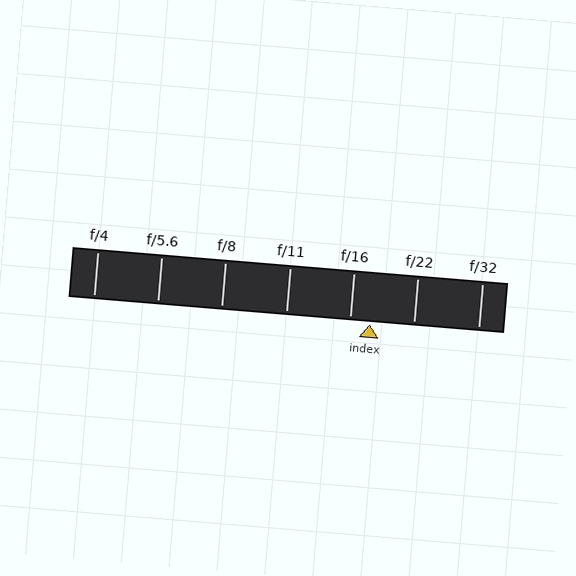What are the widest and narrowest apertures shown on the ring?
The widest aperture shown is f/4 and the narrowest is f/32.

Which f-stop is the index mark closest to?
The index mark is closest to f/16.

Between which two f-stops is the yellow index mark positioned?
The index mark is between f/16 and f/22.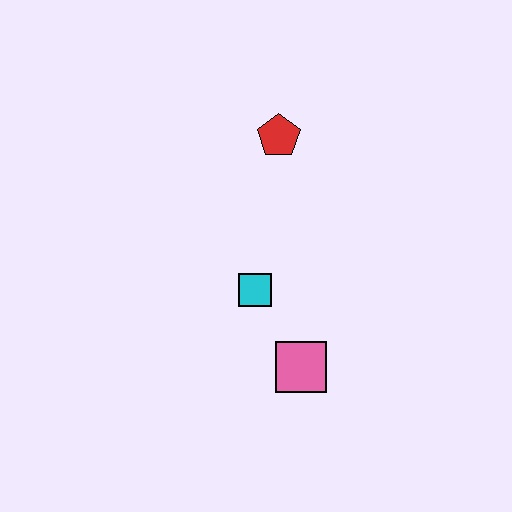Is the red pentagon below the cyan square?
No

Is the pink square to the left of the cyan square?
No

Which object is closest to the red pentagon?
The cyan square is closest to the red pentagon.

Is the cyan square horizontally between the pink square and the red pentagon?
No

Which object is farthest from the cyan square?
The red pentagon is farthest from the cyan square.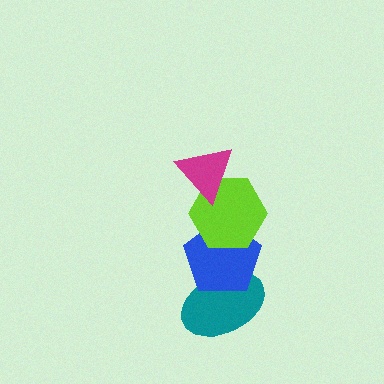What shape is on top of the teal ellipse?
The blue pentagon is on top of the teal ellipse.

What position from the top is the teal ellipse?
The teal ellipse is 4th from the top.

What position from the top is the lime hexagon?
The lime hexagon is 2nd from the top.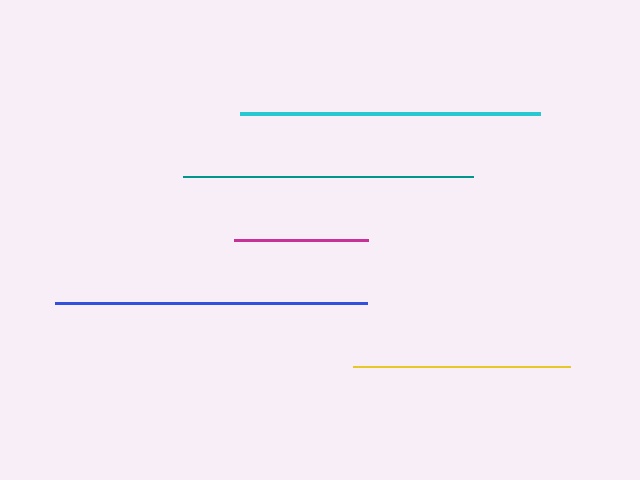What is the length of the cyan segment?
The cyan segment is approximately 300 pixels long.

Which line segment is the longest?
The blue line is the longest at approximately 312 pixels.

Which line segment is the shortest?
The magenta line is the shortest at approximately 135 pixels.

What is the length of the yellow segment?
The yellow segment is approximately 217 pixels long.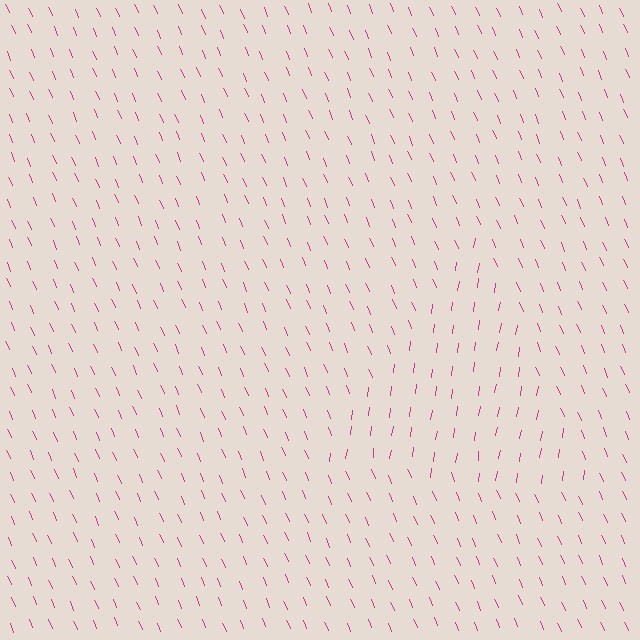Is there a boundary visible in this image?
Yes, there is a texture boundary formed by a change in line orientation.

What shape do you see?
I see a triangle.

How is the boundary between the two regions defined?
The boundary is defined purely by a change in line orientation (approximately 32 degrees difference). All lines are the same color and thickness.